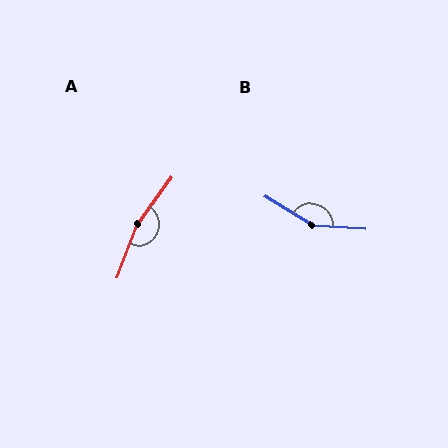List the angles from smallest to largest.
B (152°), A (165°).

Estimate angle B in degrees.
Approximately 152 degrees.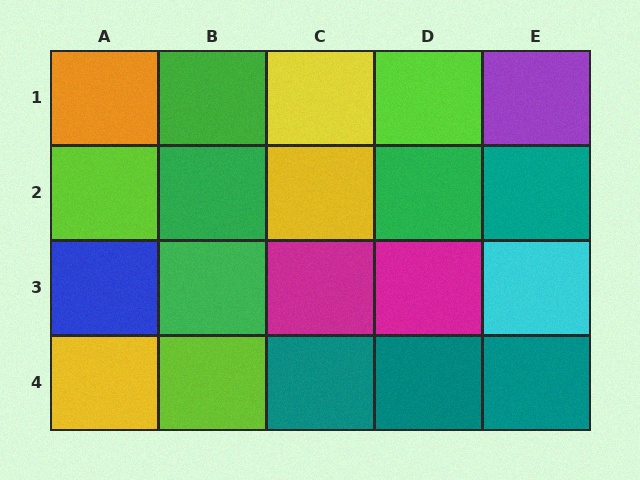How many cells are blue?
1 cell is blue.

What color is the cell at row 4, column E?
Teal.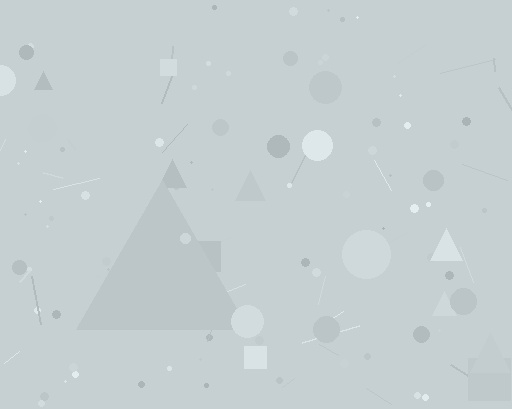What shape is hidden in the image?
A triangle is hidden in the image.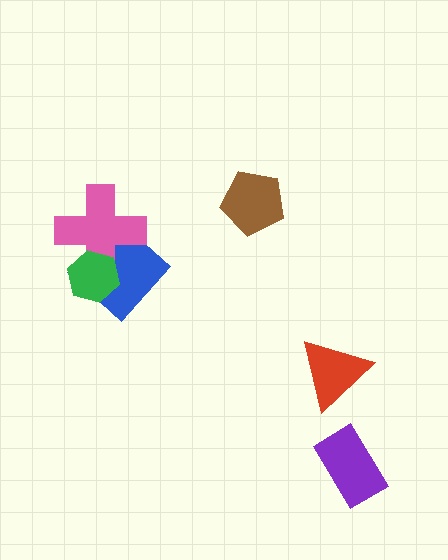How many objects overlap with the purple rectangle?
0 objects overlap with the purple rectangle.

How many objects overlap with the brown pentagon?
0 objects overlap with the brown pentagon.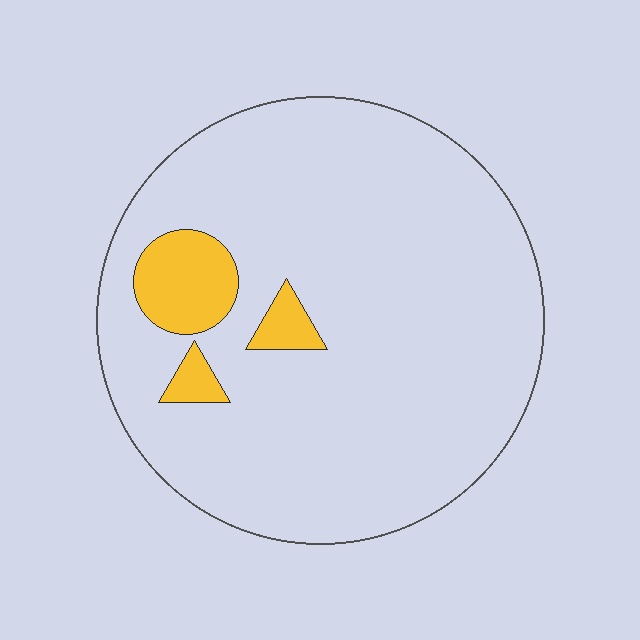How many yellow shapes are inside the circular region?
3.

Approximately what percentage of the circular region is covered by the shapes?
Approximately 10%.